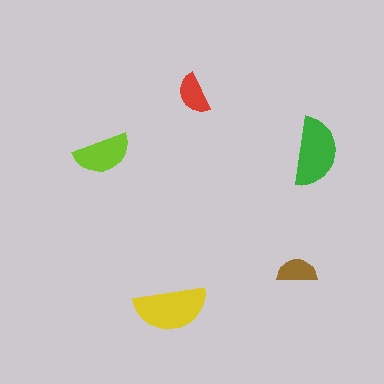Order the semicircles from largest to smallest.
the yellow one, the green one, the lime one, the red one, the brown one.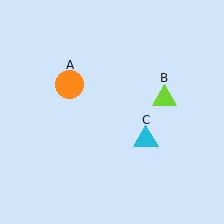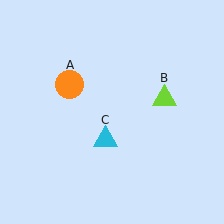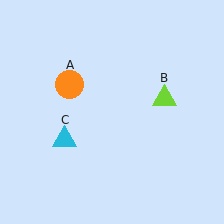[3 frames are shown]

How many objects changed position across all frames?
1 object changed position: cyan triangle (object C).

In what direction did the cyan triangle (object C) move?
The cyan triangle (object C) moved left.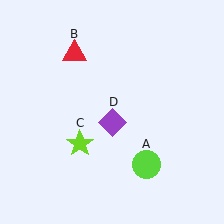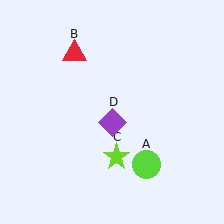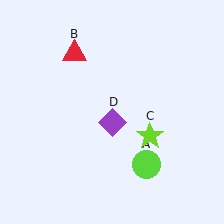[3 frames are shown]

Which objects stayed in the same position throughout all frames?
Lime circle (object A) and red triangle (object B) and purple diamond (object D) remained stationary.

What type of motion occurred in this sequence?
The lime star (object C) rotated counterclockwise around the center of the scene.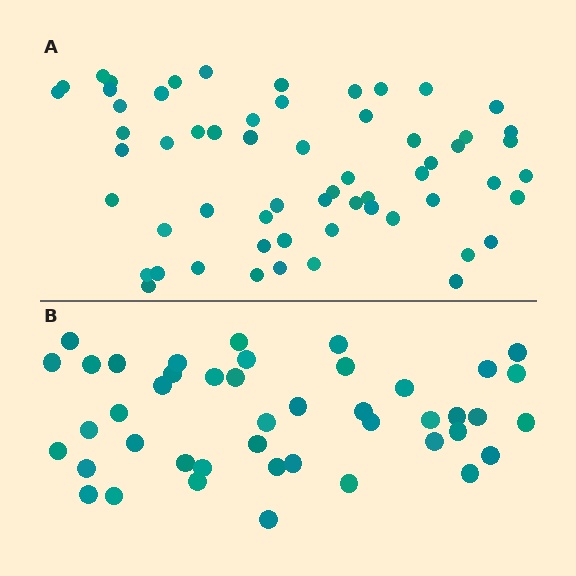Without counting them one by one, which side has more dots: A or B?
Region A (the top region) has more dots.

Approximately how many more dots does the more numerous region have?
Region A has approximately 15 more dots than region B.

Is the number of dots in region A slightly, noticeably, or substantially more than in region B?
Region A has noticeably more, but not dramatically so. The ratio is roughly 1.4 to 1.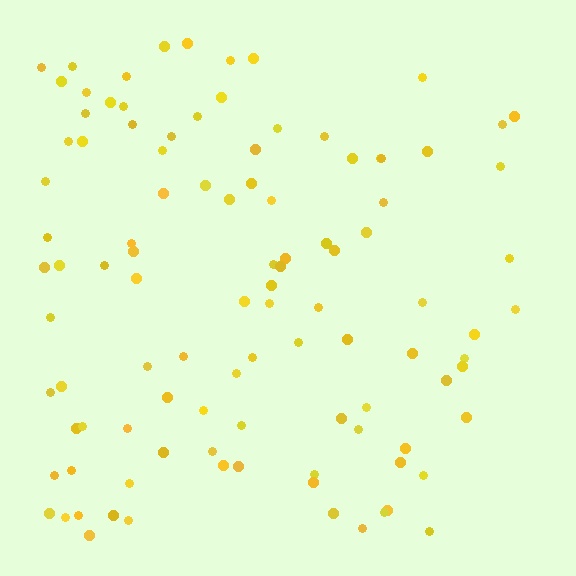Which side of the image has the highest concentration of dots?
The left.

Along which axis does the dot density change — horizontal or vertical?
Horizontal.